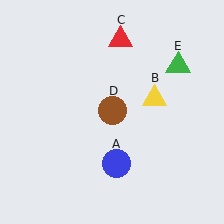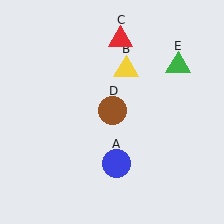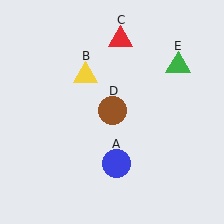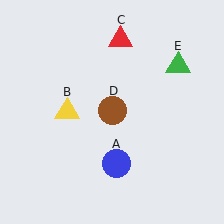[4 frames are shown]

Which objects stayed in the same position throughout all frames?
Blue circle (object A) and red triangle (object C) and brown circle (object D) and green triangle (object E) remained stationary.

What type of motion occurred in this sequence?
The yellow triangle (object B) rotated counterclockwise around the center of the scene.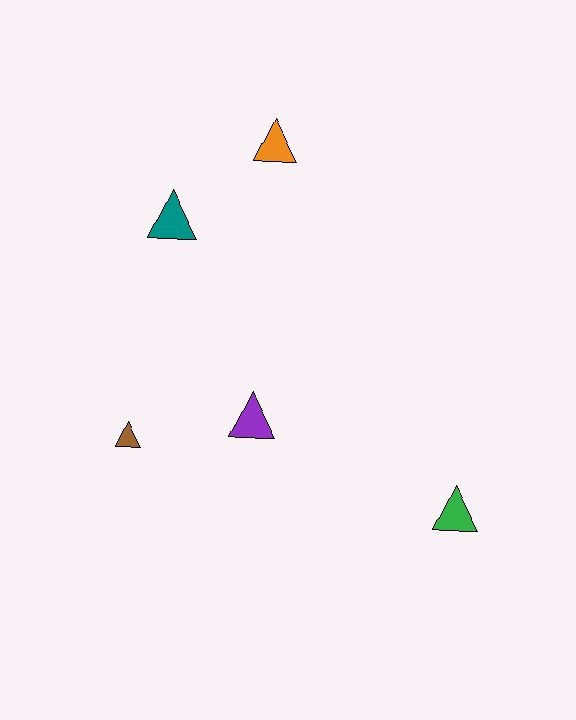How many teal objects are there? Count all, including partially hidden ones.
There is 1 teal object.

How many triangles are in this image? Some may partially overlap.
There are 5 triangles.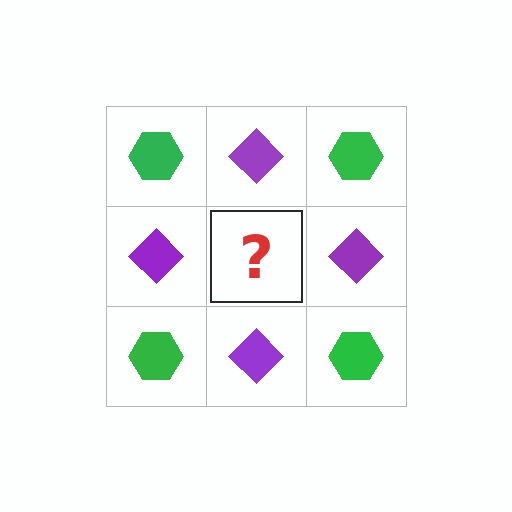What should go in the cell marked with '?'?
The missing cell should contain a green hexagon.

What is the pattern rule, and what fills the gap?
The rule is that it alternates green hexagon and purple diamond in a checkerboard pattern. The gap should be filled with a green hexagon.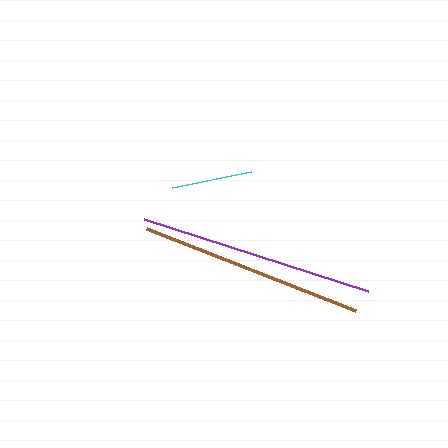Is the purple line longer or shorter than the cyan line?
The purple line is longer than the cyan line.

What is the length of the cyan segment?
The cyan segment is approximately 81 pixels long.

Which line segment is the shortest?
The cyan line is the shortest at approximately 81 pixels.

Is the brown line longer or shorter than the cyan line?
The brown line is longer than the cyan line.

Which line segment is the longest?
The purple line is the longest at approximately 235 pixels.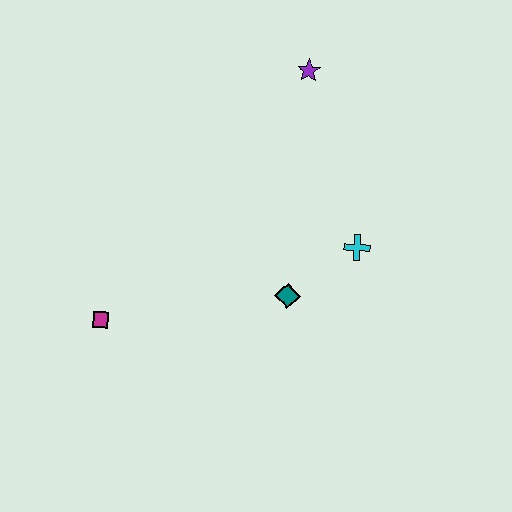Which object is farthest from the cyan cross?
The magenta square is farthest from the cyan cross.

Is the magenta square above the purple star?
No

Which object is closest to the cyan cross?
The teal diamond is closest to the cyan cross.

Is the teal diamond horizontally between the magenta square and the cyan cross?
Yes